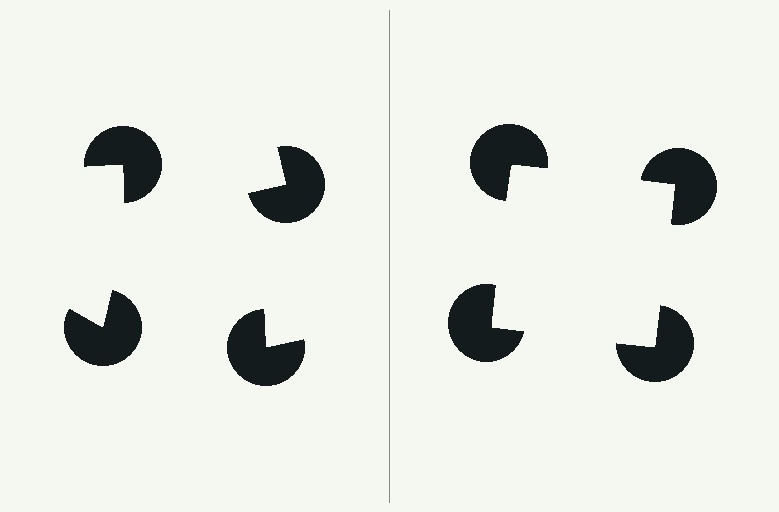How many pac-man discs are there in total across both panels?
8 — 4 on each side.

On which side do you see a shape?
An illusory square appears on the right side. On the left side the wedge cuts are rotated, so no coherent shape forms.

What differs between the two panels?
The pac-man discs are positioned identically on both sides; only the wedge orientations differ. On the right they align to a square; on the left they are misaligned.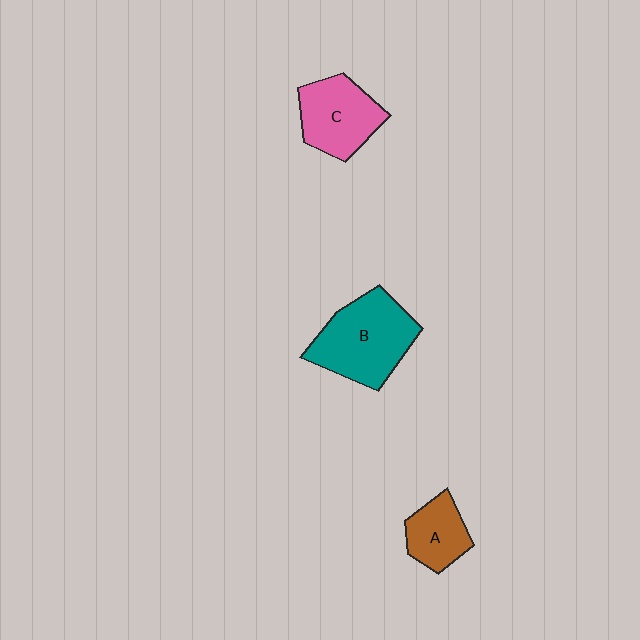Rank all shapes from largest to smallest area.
From largest to smallest: B (teal), C (pink), A (brown).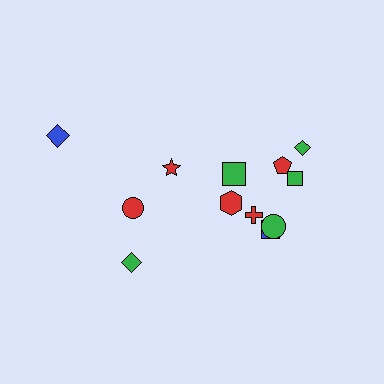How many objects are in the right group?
There are 8 objects.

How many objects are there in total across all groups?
There are 12 objects.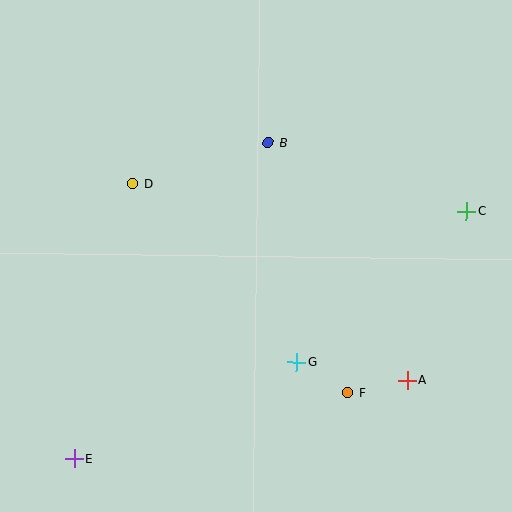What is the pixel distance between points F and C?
The distance between F and C is 217 pixels.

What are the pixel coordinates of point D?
Point D is at (132, 184).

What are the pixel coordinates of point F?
Point F is at (348, 393).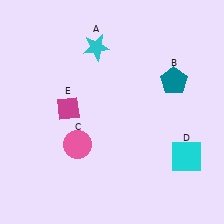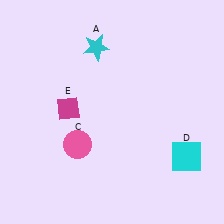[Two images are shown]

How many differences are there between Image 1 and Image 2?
There is 1 difference between the two images.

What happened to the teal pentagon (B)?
The teal pentagon (B) was removed in Image 2. It was in the top-right area of Image 1.